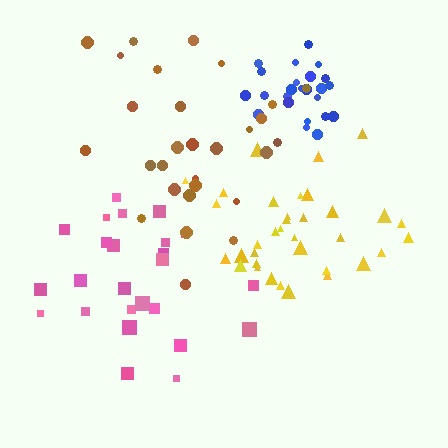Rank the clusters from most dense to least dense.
blue, yellow, brown, pink.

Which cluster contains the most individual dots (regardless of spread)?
Yellow (35).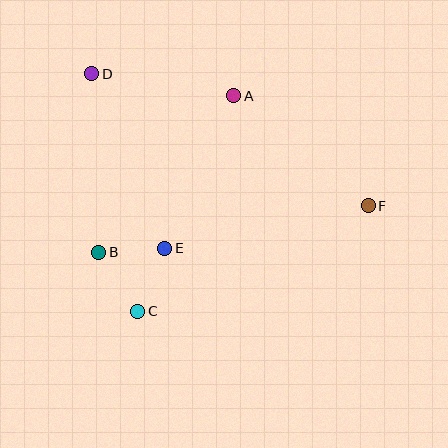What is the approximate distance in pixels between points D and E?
The distance between D and E is approximately 189 pixels.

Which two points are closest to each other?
Points B and E are closest to each other.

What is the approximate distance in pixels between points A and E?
The distance between A and E is approximately 168 pixels.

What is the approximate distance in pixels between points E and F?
The distance between E and F is approximately 208 pixels.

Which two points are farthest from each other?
Points D and F are farthest from each other.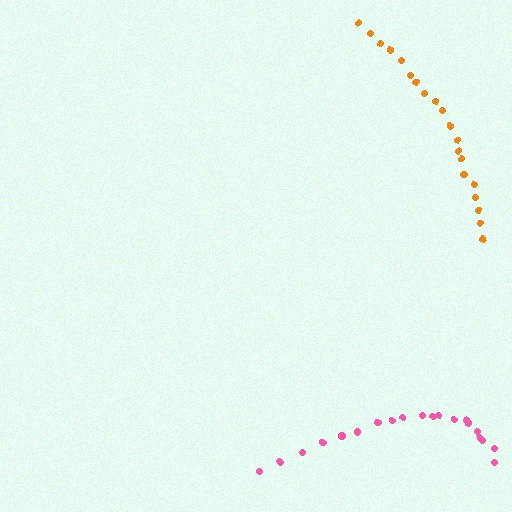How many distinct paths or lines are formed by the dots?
There are 2 distinct paths.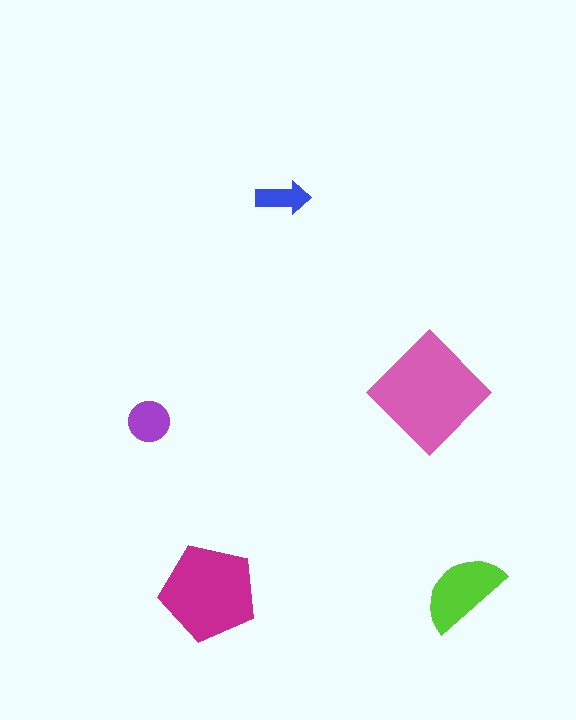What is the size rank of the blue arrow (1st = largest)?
5th.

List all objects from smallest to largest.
The blue arrow, the purple circle, the lime semicircle, the magenta pentagon, the pink diamond.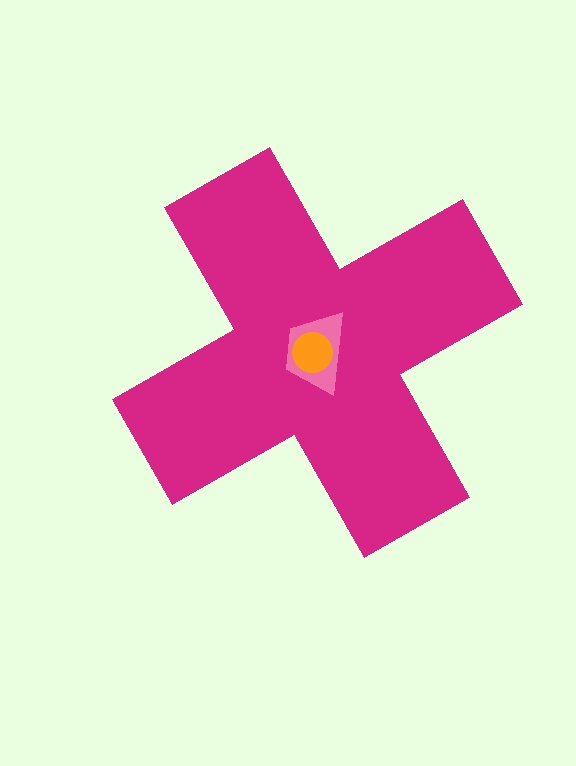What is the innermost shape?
The orange circle.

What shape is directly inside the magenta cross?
The pink trapezoid.